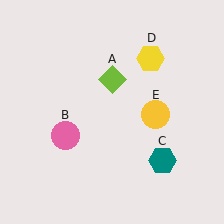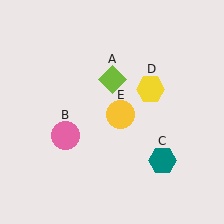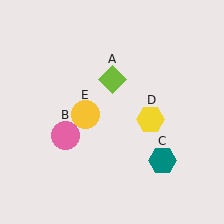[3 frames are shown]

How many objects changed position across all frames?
2 objects changed position: yellow hexagon (object D), yellow circle (object E).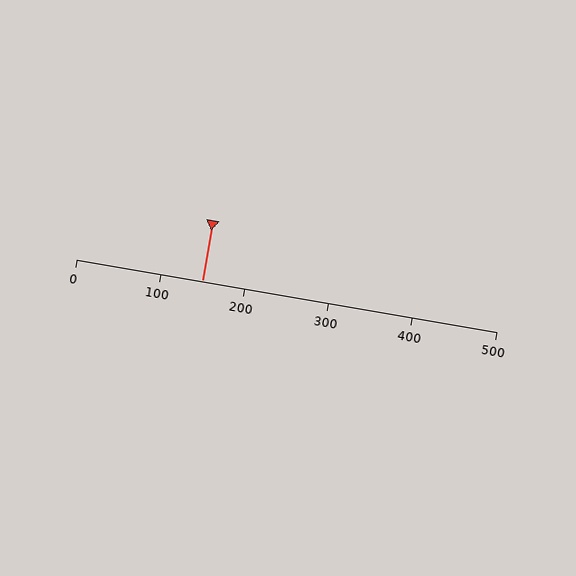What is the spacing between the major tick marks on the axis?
The major ticks are spaced 100 apart.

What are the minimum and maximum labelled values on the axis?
The axis runs from 0 to 500.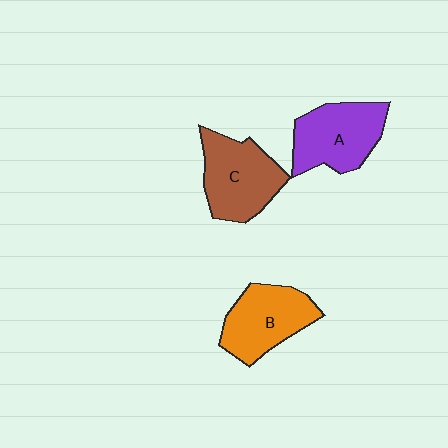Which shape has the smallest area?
Shape B (orange).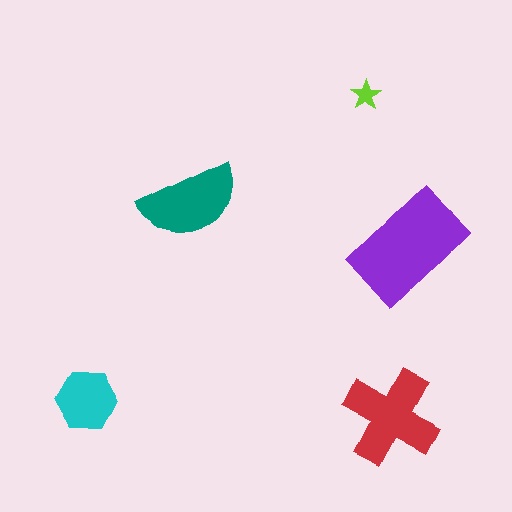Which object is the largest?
The purple rectangle.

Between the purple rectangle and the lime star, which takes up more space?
The purple rectangle.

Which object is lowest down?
The red cross is bottommost.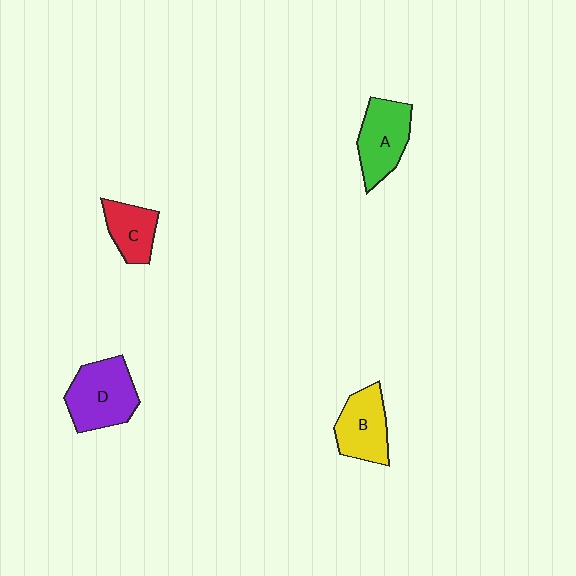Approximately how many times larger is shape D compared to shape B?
Approximately 1.3 times.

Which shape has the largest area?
Shape D (purple).